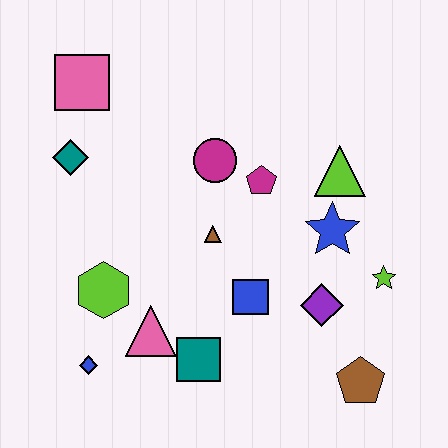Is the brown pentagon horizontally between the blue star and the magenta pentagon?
No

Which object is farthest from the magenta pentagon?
The blue diamond is farthest from the magenta pentagon.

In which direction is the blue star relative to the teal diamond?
The blue star is to the right of the teal diamond.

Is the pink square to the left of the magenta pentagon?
Yes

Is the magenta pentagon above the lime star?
Yes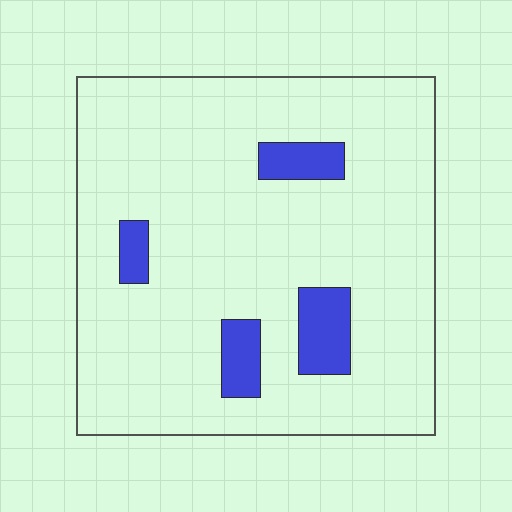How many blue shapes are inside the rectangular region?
4.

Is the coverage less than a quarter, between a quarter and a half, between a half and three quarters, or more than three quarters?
Less than a quarter.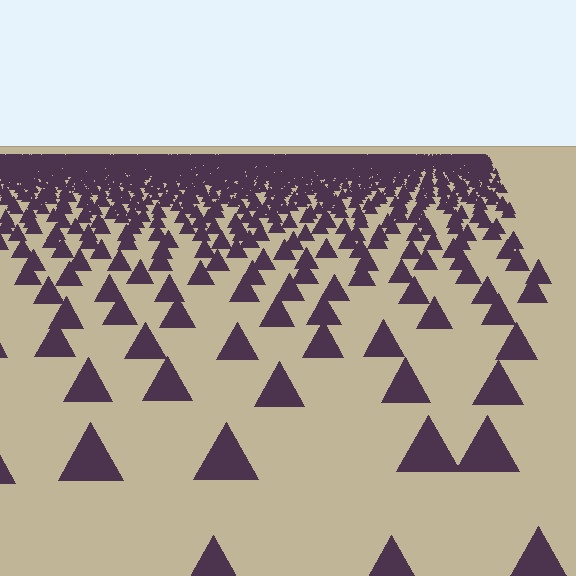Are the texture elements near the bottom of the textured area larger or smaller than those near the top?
Larger. Near the bottom, elements are closer to the viewer and appear at a bigger on-screen size.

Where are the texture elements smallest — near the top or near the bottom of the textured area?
Near the top.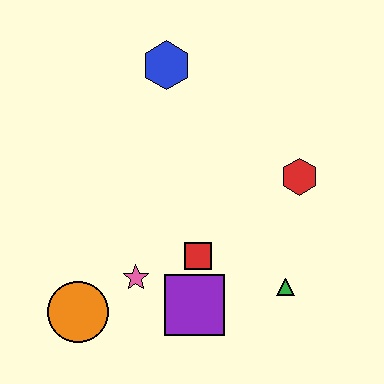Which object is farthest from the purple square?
The blue hexagon is farthest from the purple square.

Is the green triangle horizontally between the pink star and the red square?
No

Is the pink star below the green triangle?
No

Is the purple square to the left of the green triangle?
Yes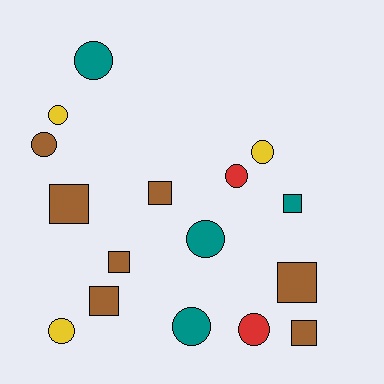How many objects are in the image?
There are 16 objects.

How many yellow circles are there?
There are 3 yellow circles.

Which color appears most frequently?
Brown, with 7 objects.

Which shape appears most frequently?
Circle, with 9 objects.